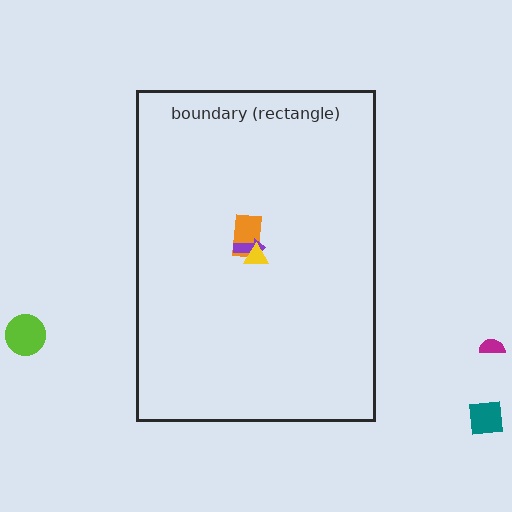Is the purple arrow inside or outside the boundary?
Inside.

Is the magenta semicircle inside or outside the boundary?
Outside.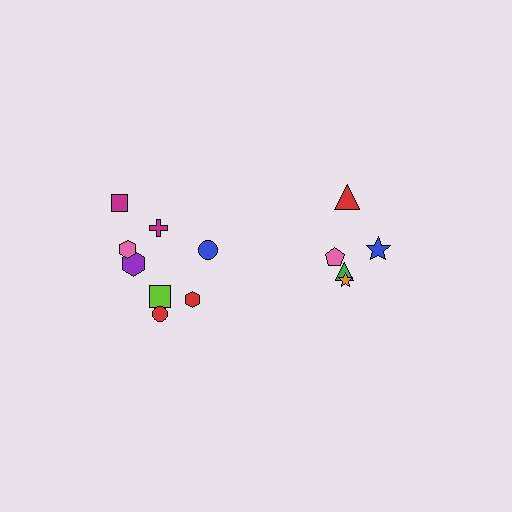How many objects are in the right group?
There are 5 objects.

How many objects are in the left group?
There are 8 objects.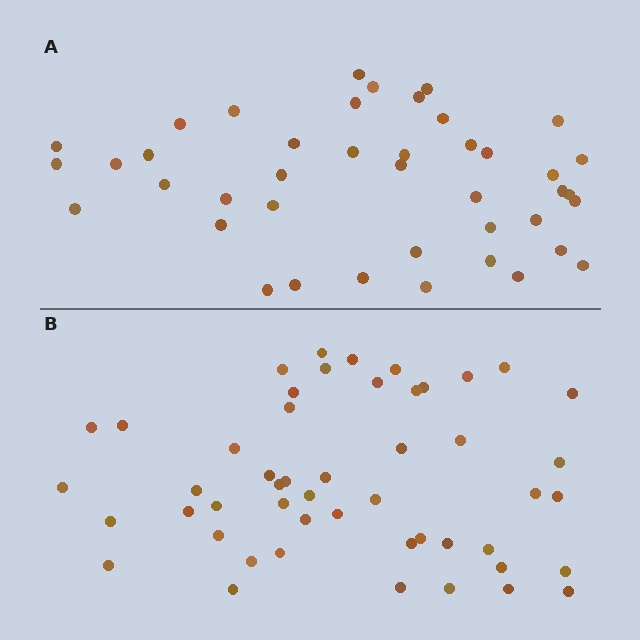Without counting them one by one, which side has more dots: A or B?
Region B (the bottom region) has more dots.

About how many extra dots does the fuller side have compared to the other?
Region B has roughly 8 or so more dots than region A.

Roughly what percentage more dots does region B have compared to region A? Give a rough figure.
About 20% more.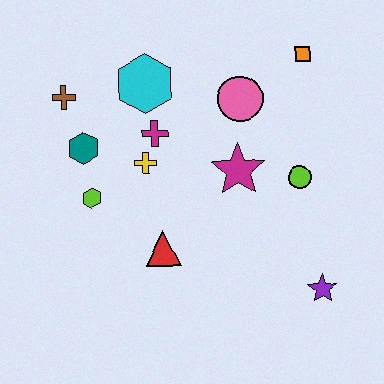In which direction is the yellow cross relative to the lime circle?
The yellow cross is to the left of the lime circle.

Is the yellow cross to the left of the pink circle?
Yes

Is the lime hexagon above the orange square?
No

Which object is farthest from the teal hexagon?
The purple star is farthest from the teal hexagon.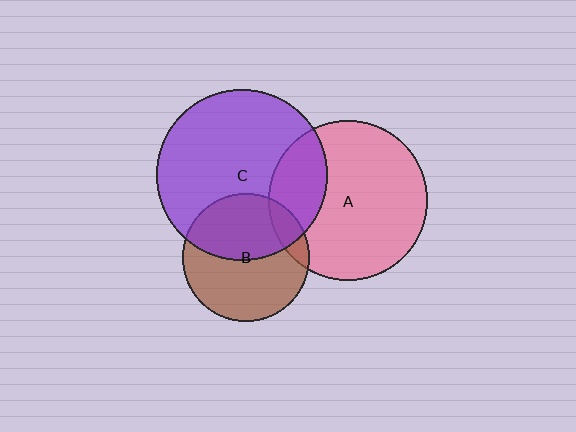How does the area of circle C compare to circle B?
Approximately 1.8 times.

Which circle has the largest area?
Circle C (purple).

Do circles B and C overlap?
Yes.